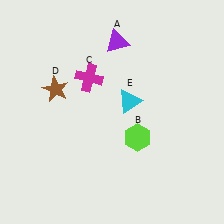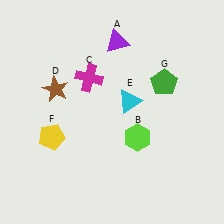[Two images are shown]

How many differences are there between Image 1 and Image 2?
There are 2 differences between the two images.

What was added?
A yellow pentagon (F), a green pentagon (G) were added in Image 2.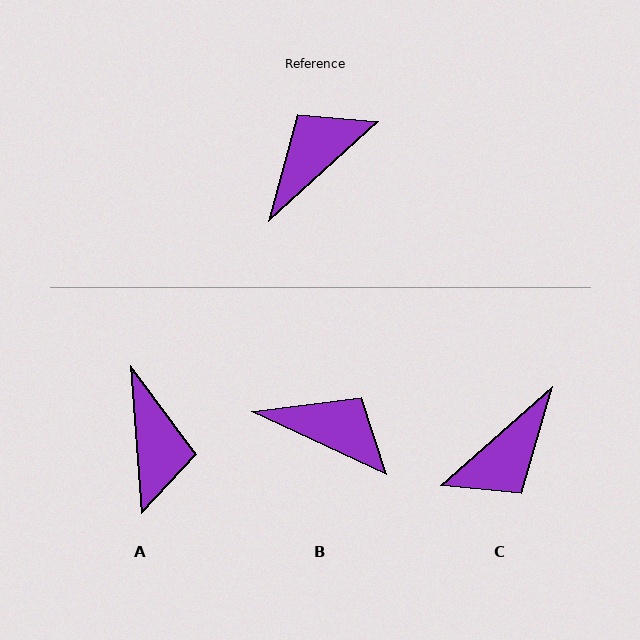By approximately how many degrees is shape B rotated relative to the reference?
Approximately 67 degrees clockwise.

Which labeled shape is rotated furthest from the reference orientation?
C, about 179 degrees away.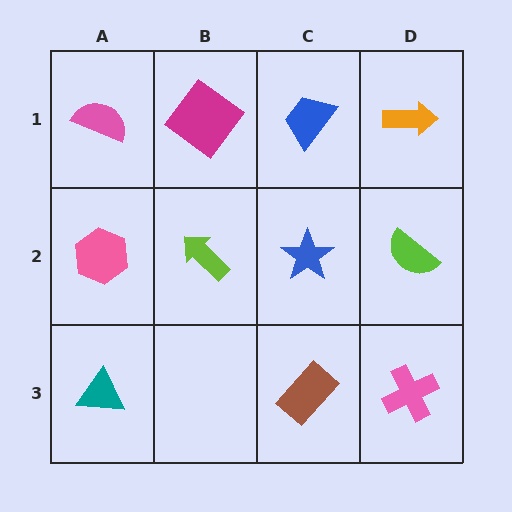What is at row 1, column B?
A magenta diamond.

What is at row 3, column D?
A pink cross.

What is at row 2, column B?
A lime arrow.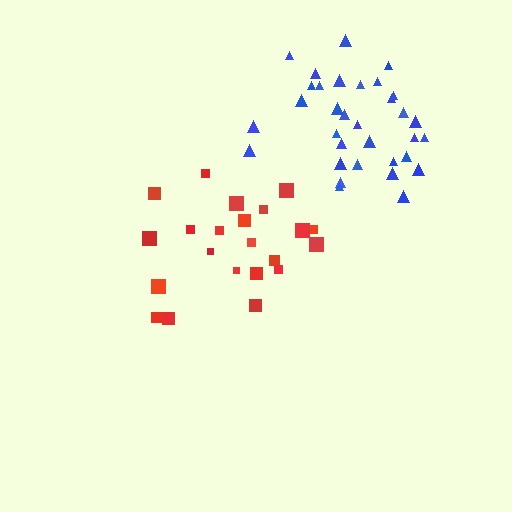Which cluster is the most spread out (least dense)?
Red.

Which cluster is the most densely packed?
Blue.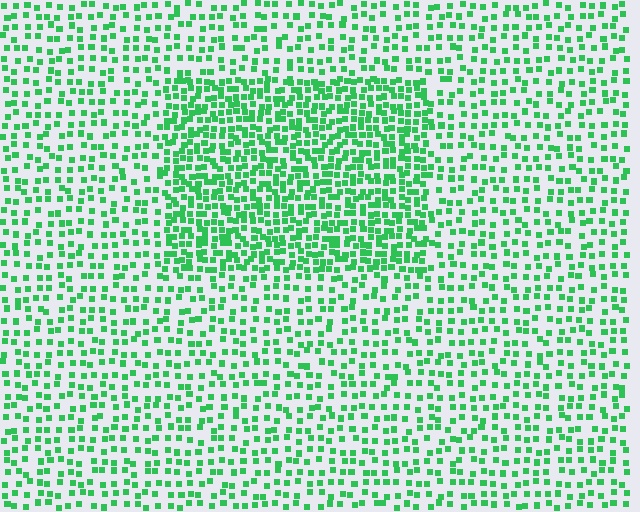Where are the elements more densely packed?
The elements are more densely packed inside the rectangle boundary.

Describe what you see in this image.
The image contains small green elements arranged at two different densities. A rectangle-shaped region is visible where the elements are more densely packed than the surrounding area.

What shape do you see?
I see a rectangle.